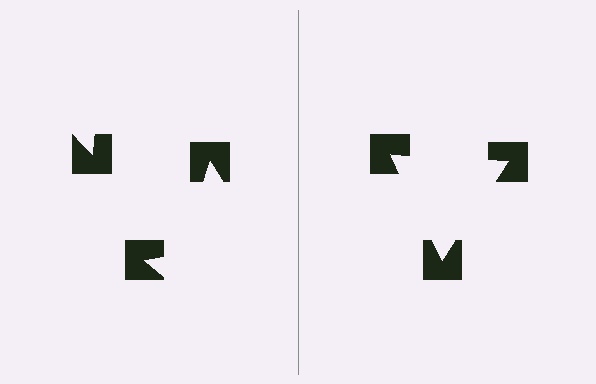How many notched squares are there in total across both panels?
6 — 3 on each side.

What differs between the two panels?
The notched squares are positioned identically on both sides; only the wedge orientations differ. On the right they align to a triangle; on the left they are misaligned.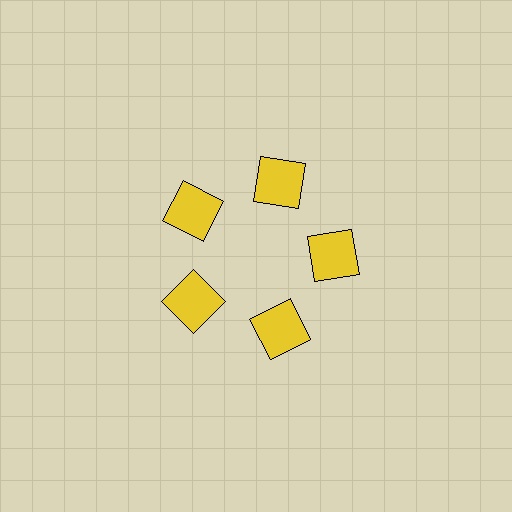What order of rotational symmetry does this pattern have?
This pattern has 5-fold rotational symmetry.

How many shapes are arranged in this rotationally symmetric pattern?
There are 5 shapes, arranged in 5 groups of 1.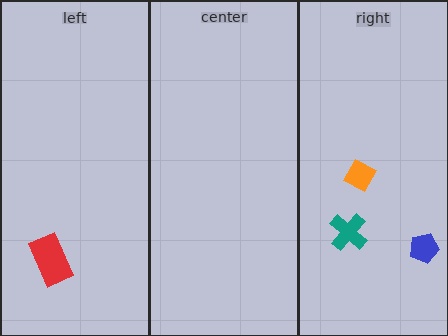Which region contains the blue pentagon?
The right region.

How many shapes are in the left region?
1.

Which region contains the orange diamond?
The right region.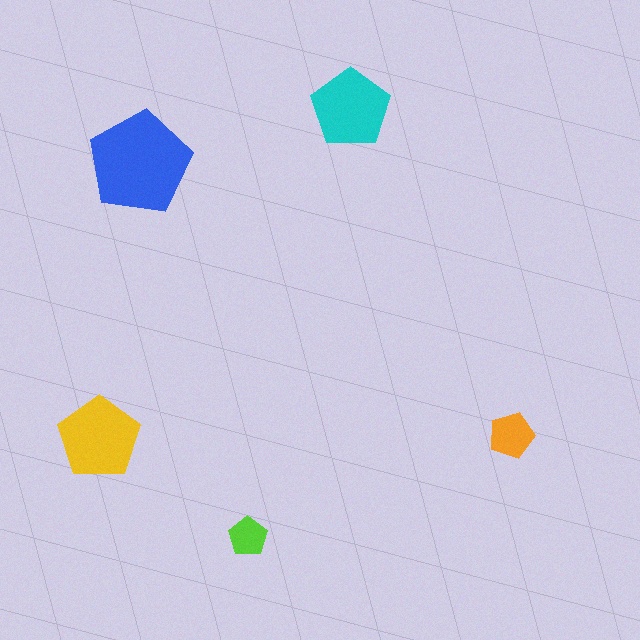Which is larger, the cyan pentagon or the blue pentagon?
The blue one.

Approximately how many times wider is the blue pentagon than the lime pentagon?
About 2.5 times wider.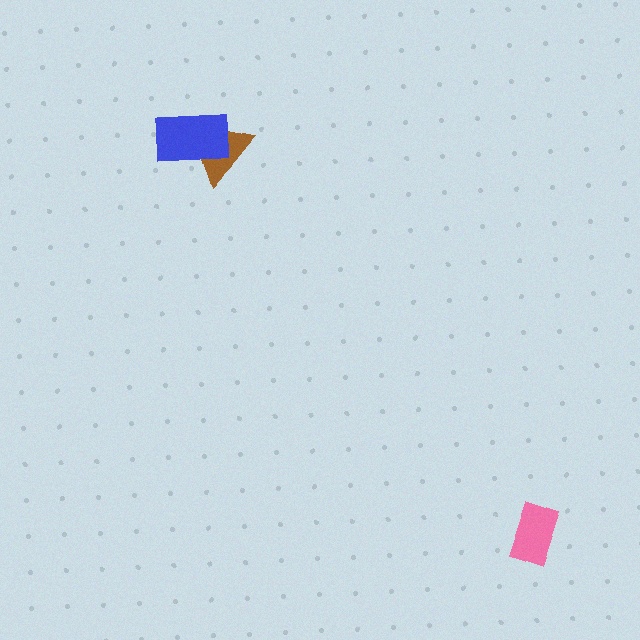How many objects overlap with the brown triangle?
1 object overlaps with the brown triangle.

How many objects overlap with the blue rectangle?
1 object overlaps with the blue rectangle.